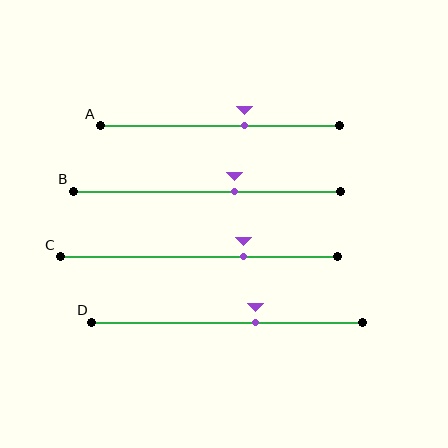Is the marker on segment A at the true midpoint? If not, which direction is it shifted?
No, the marker on segment A is shifted to the right by about 11% of the segment length.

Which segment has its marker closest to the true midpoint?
Segment B has its marker closest to the true midpoint.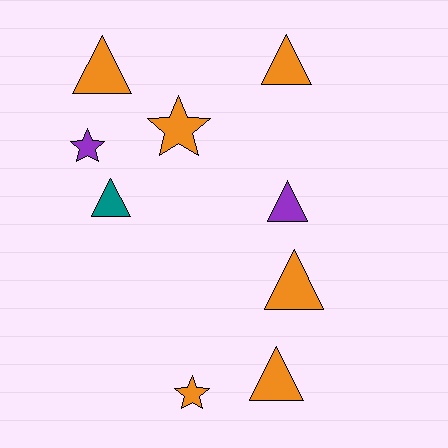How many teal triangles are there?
There is 1 teal triangle.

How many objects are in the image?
There are 9 objects.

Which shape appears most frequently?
Triangle, with 6 objects.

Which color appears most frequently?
Orange, with 6 objects.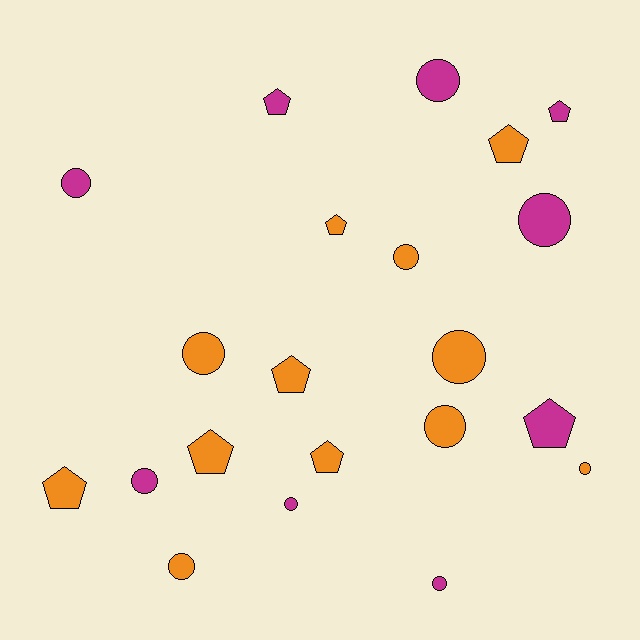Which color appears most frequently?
Orange, with 12 objects.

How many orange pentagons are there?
There are 6 orange pentagons.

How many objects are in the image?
There are 21 objects.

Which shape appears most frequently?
Circle, with 12 objects.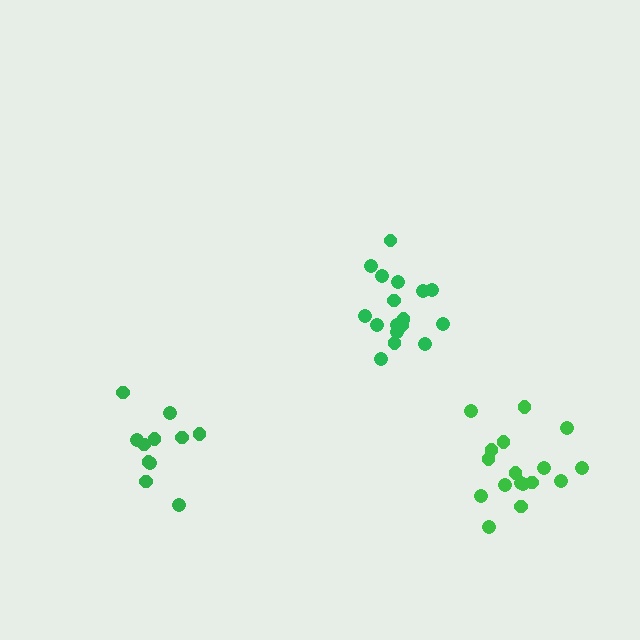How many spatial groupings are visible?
There are 3 spatial groupings.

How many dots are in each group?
Group 1: 11 dots, Group 2: 17 dots, Group 3: 17 dots (45 total).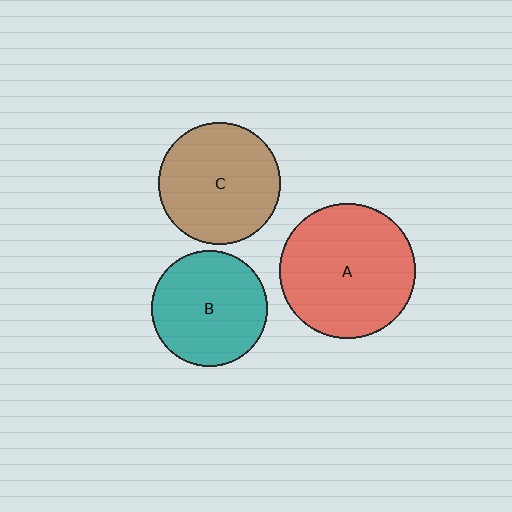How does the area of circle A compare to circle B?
Approximately 1.4 times.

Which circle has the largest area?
Circle A (red).